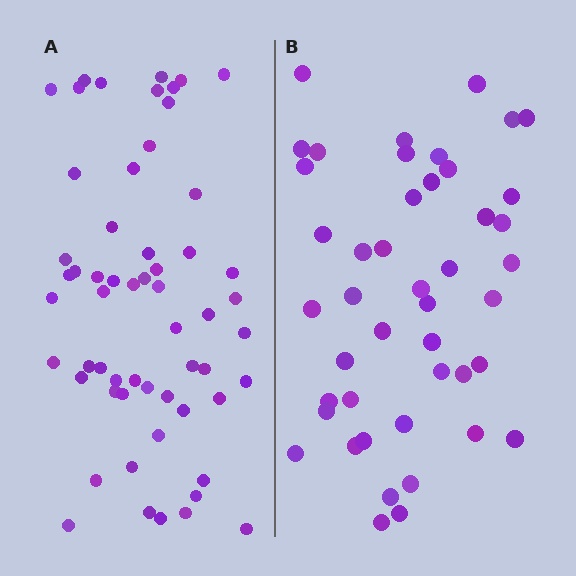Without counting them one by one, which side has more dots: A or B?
Region A (the left region) has more dots.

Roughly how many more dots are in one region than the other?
Region A has approximately 15 more dots than region B.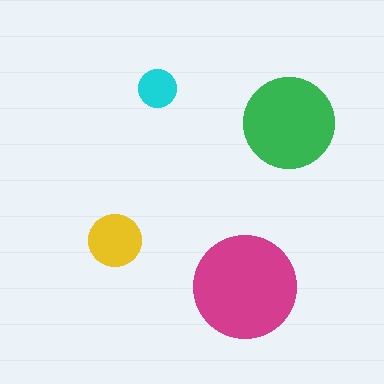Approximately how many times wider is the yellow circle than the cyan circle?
About 1.5 times wider.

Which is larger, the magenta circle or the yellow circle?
The magenta one.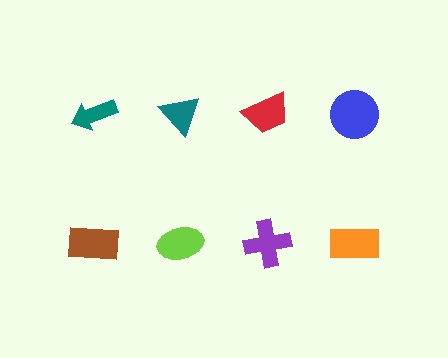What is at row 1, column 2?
A teal triangle.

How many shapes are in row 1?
4 shapes.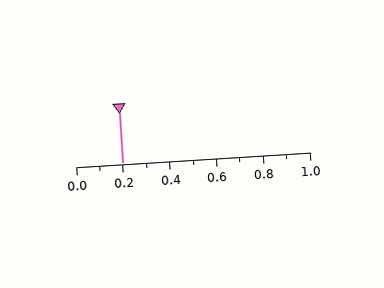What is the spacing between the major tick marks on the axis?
The major ticks are spaced 0.2 apart.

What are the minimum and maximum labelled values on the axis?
The axis runs from 0.0 to 1.0.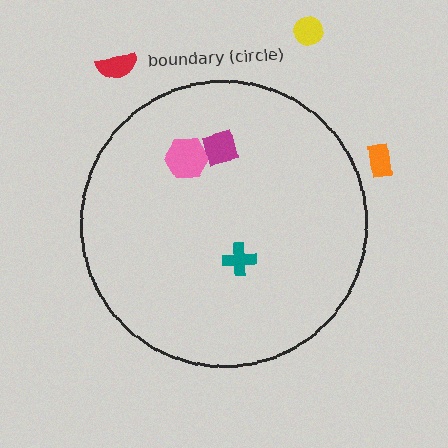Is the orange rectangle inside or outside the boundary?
Outside.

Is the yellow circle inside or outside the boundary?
Outside.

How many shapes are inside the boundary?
3 inside, 3 outside.